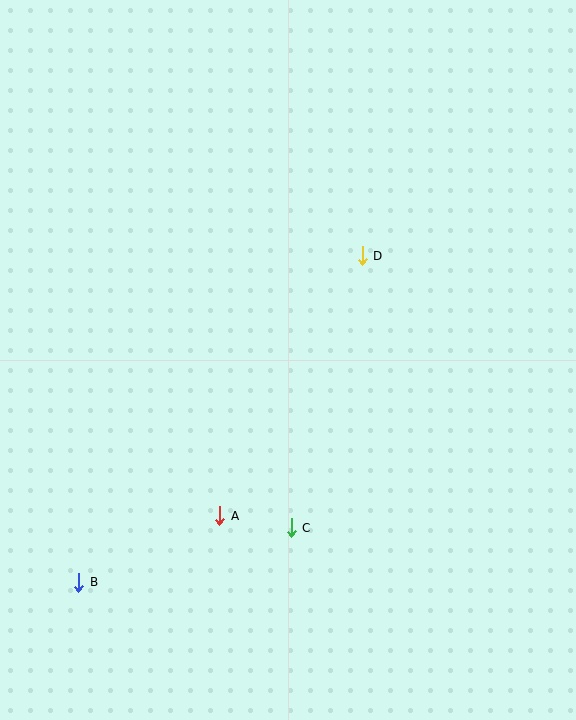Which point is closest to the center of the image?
Point D at (362, 256) is closest to the center.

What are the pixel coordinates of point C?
Point C is at (291, 528).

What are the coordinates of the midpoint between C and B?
The midpoint between C and B is at (185, 555).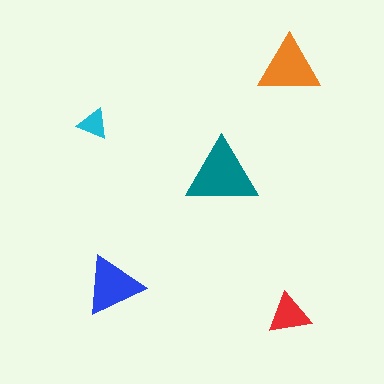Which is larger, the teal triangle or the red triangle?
The teal one.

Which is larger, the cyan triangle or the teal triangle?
The teal one.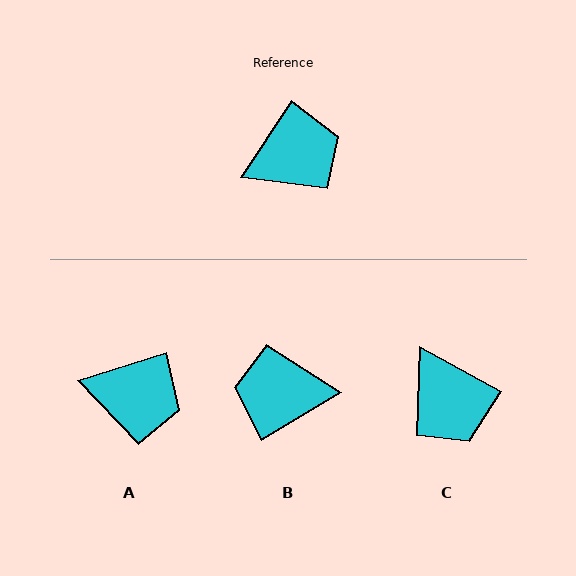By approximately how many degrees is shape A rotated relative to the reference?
Approximately 39 degrees clockwise.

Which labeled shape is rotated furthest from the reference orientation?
B, about 155 degrees away.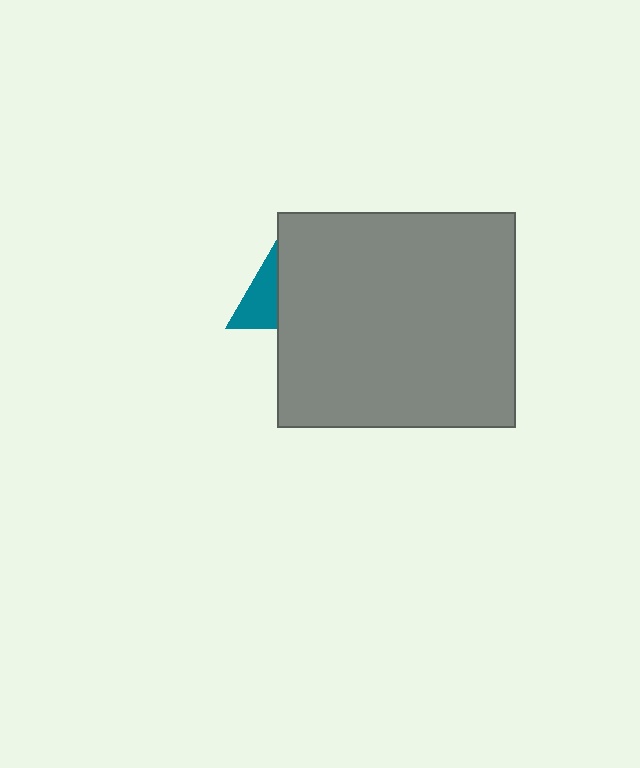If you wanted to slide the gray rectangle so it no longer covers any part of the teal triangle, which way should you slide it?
Slide it right — that is the most direct way to separate the two shapes.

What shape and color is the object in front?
The object in front is a gray rectangle.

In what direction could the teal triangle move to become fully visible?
The teal triangle could move left. That would shift it out from behind the gray rectangle entirely.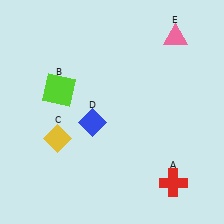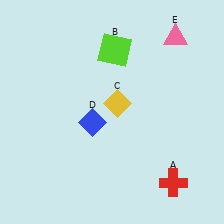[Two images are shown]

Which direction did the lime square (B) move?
The lime square (B) moved right.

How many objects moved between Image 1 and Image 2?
2 objects moved between the two images.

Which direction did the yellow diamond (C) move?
The yellow diamond (C) moved right.